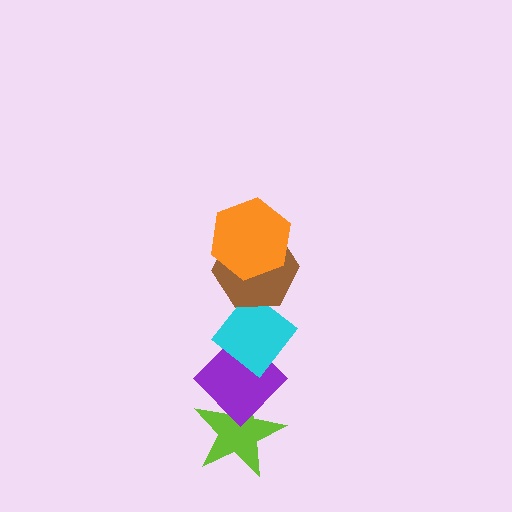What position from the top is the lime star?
The lime star is 5th from the top.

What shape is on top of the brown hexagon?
The orange hexagon is on top of the brown hexagon.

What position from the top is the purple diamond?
The purple diamond is 4th from the top.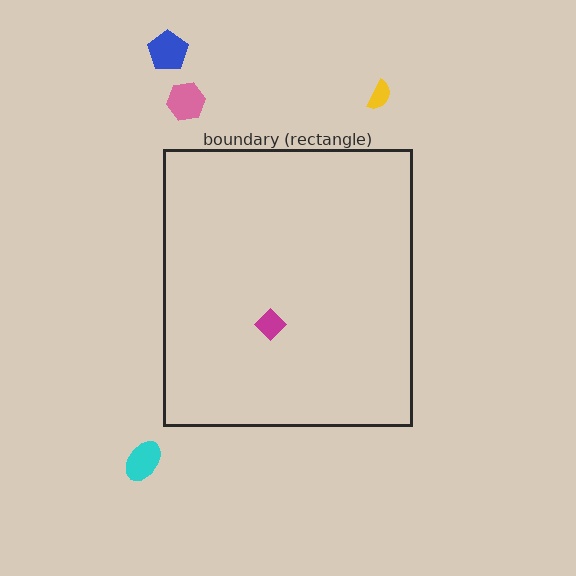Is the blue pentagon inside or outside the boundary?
Outside.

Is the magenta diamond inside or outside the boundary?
Inside.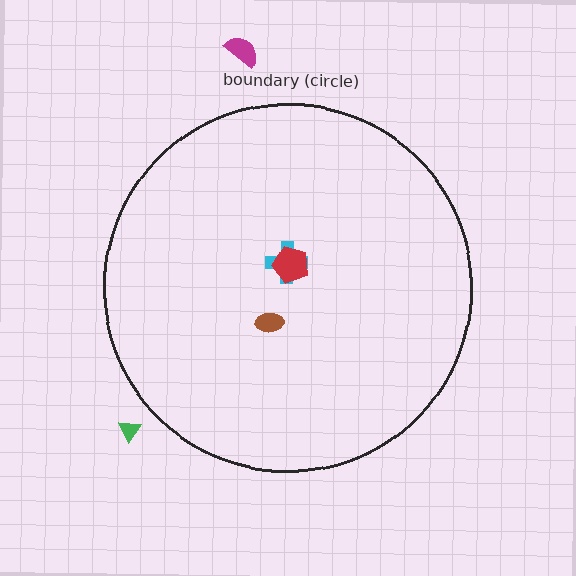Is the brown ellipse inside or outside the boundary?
Inside.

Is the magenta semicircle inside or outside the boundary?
Outside.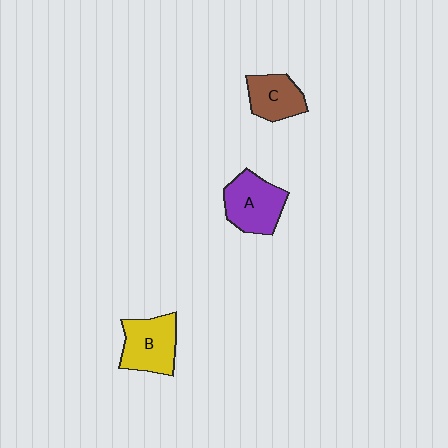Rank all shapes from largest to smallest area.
From largest to smallest: A (purple), B (yellow), C (brown).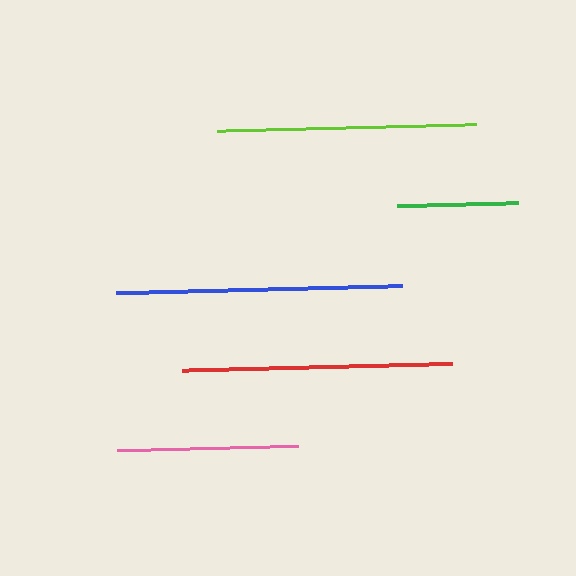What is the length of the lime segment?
The lime segment is approximately 259 pixels long.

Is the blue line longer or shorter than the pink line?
The blue line is longer than the pink line.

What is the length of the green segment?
The green segment is approximately 121 pixels long.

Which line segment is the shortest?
The green line is the shortest at approximately 121 pixels.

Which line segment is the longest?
The blue line is the longest at approximately 285 pixels.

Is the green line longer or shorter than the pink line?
The pink line is longer than the green line.